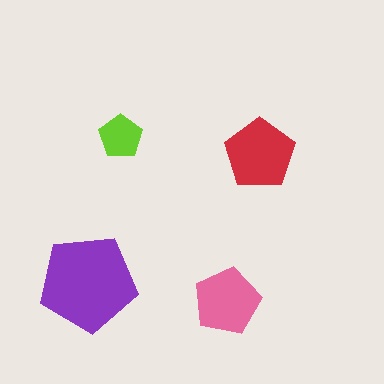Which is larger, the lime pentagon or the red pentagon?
The red one.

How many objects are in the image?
There are 4 objects in the image.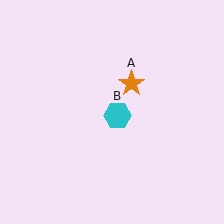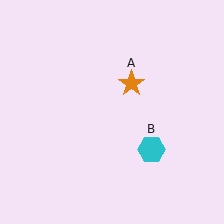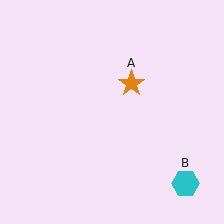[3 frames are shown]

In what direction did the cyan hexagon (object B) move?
The cyan hexagon (object B) moved down and to the right.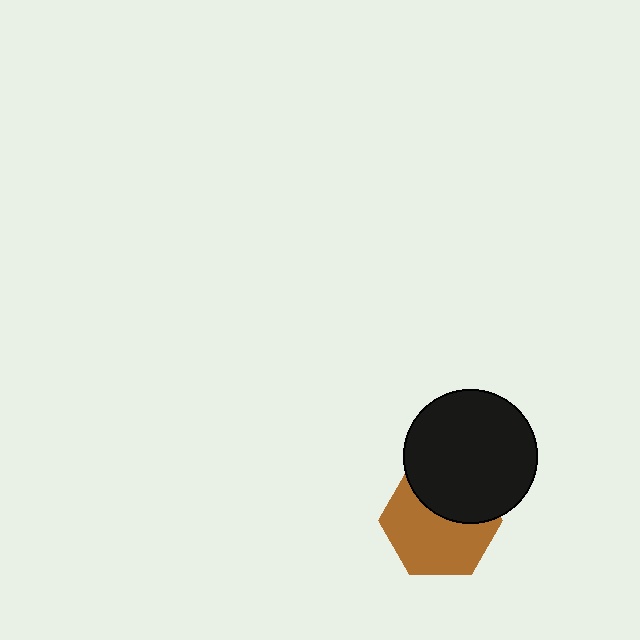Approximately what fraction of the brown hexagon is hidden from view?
Roughly 38% of the brown hexagon is hidden behind the black circle.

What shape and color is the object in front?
The object in front is a black circle.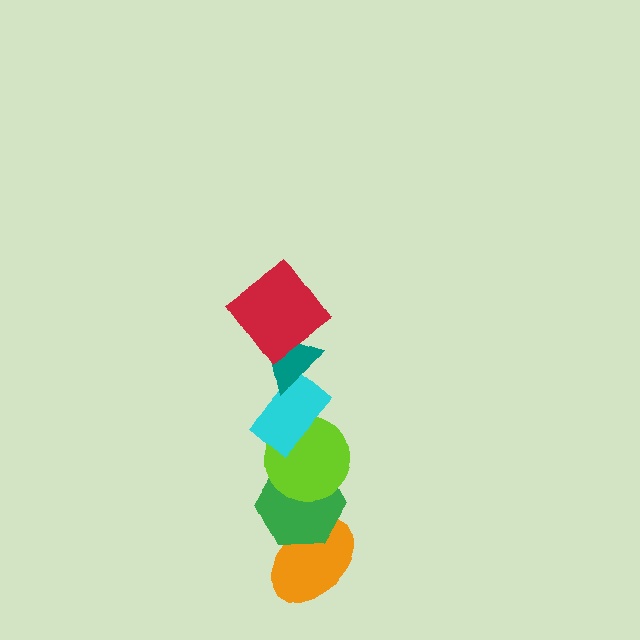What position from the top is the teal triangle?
The teal triangle is 2nd from the top.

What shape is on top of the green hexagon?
The lime circle is on top of the green hexagon.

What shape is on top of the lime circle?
The cyan rectangle is on top of the lime circle.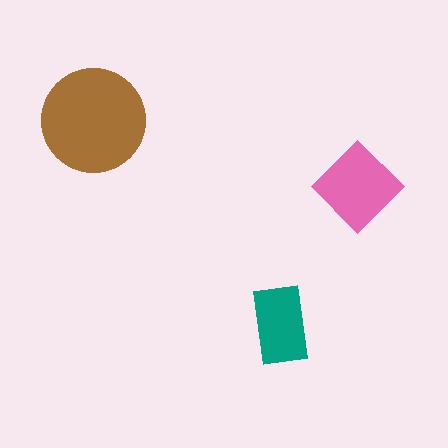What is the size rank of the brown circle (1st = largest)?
1st.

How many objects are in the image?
There are 3 objects in the image.